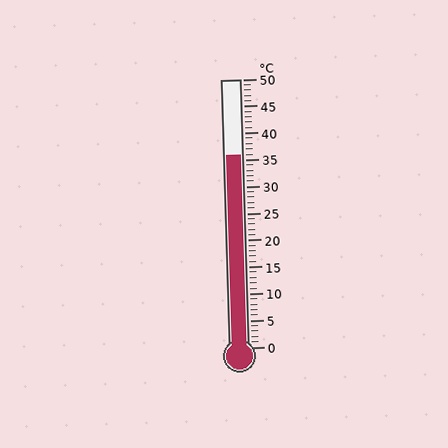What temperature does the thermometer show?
The thermometer shows approximately 36°C.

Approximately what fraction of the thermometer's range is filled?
The thermometer is filled to approximately 70% of its range.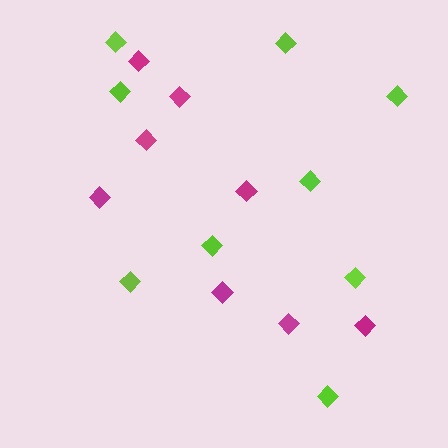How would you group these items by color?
There are 2 groups: one group of lime diamonds (9) and one group of magenta diamonds (8).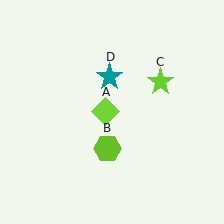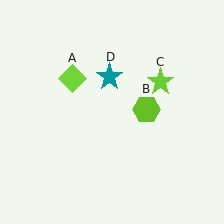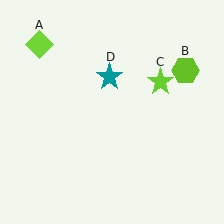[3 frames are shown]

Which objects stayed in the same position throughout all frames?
Lime star (object C) and teal star (object D) remained stationary.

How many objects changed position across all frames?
2 objects changed position: lime diamond (object A), lime hexagon (object B).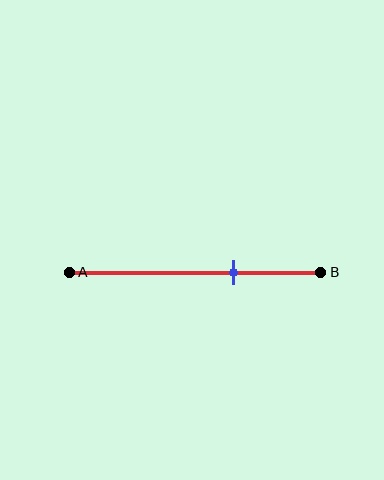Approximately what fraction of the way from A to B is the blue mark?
The blue mark is approximately 65% of the way from A to B.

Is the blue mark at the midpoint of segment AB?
No, the mark is at about 65% from A, not at the 50% midpoint.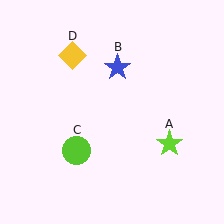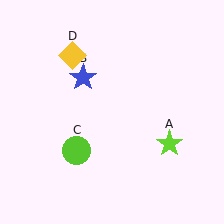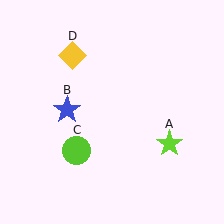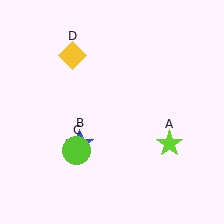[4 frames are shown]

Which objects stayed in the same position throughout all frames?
Lime star (object A) and lime circle (object C) and yellow diamond (object D) remained stationary.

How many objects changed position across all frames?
1 object changed position: blue star (object B).